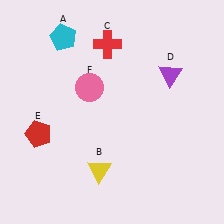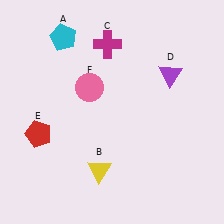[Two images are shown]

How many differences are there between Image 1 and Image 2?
There is 1 difference between the two images.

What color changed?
The cross (C) changed from red in Image 1 to magenta in Image 2.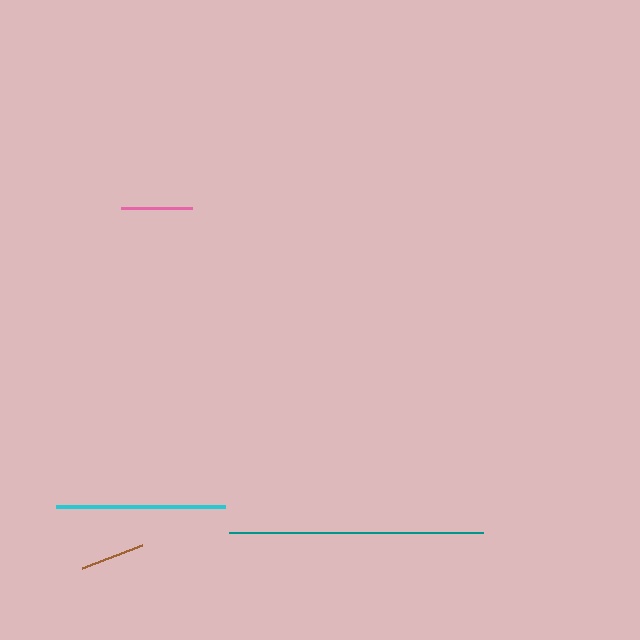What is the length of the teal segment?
The teal segment is approximately 254 pixels long.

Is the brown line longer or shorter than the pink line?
The pink line is longer than the brown line.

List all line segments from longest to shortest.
From longest to shortest: teal, cyan, pink, brown.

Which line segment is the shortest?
The brown line is the shortest at approximately 64 pixels.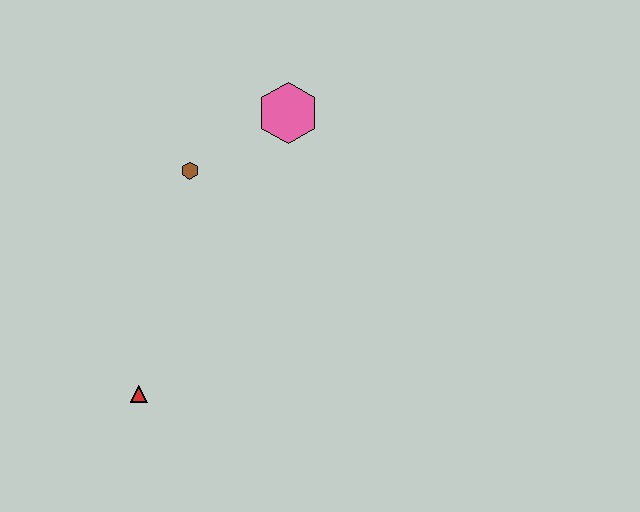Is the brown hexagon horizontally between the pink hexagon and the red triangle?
Yes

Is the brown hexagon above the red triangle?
Yes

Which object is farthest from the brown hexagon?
The red triangle is farthest from the brown hexagon.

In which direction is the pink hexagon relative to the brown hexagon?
The pink hexagon is to the right of the brown hexagon.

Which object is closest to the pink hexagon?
The brown hexagon is closest to the pink hexagon.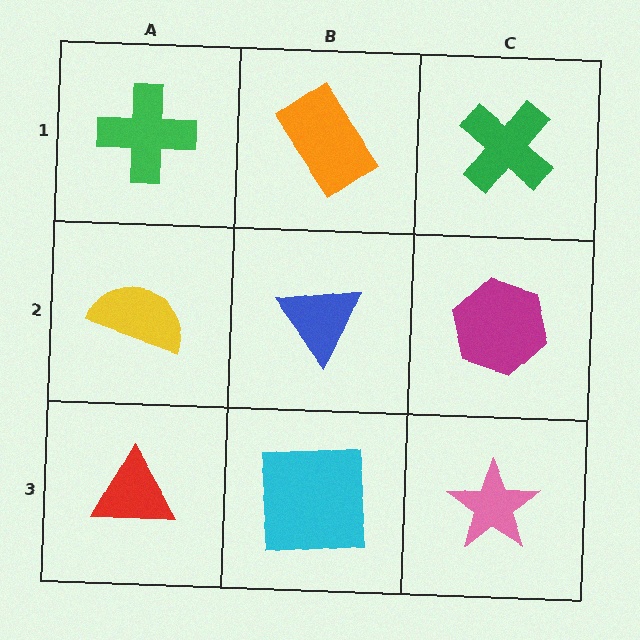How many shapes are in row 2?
3 shapes.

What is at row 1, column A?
A green cross.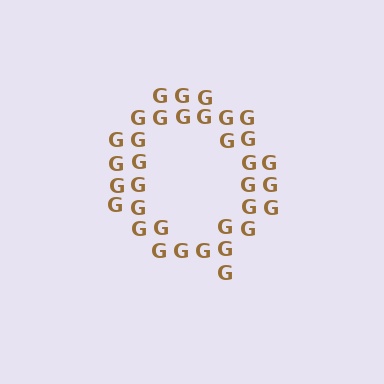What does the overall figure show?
The overall figure shows the letter Q.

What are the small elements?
The small elements are letter G's.